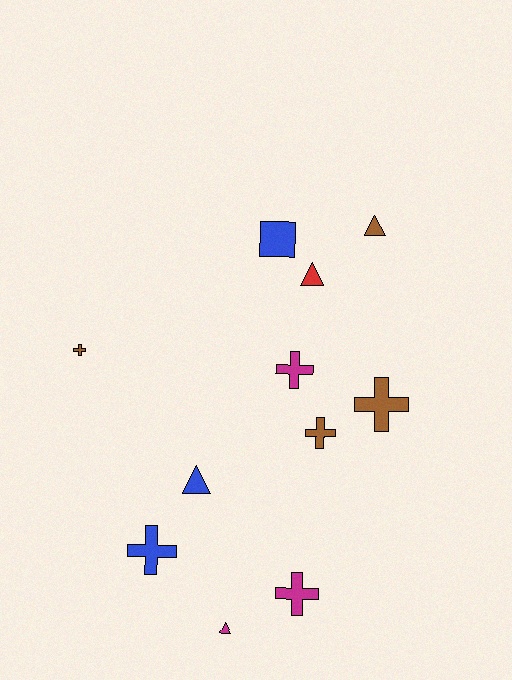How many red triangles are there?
There is 1 red triangle.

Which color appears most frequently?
Brown, with 4 objects.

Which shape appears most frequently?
Cross, with 6 objects.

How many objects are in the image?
There are 11 objects.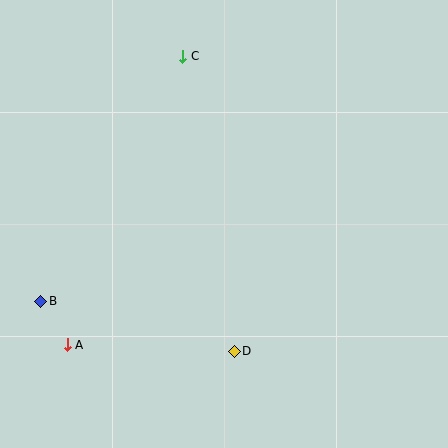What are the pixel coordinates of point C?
Point C is at (183, 56).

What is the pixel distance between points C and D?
The distance between C and D is 299 pixels.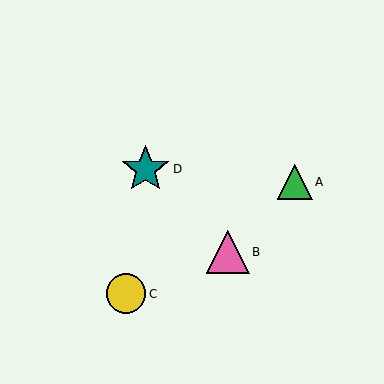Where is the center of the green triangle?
The center of the green triangle is at (295, 182).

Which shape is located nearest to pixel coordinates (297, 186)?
The green triangle (labeled A) at (295, 182) is nearest to that location.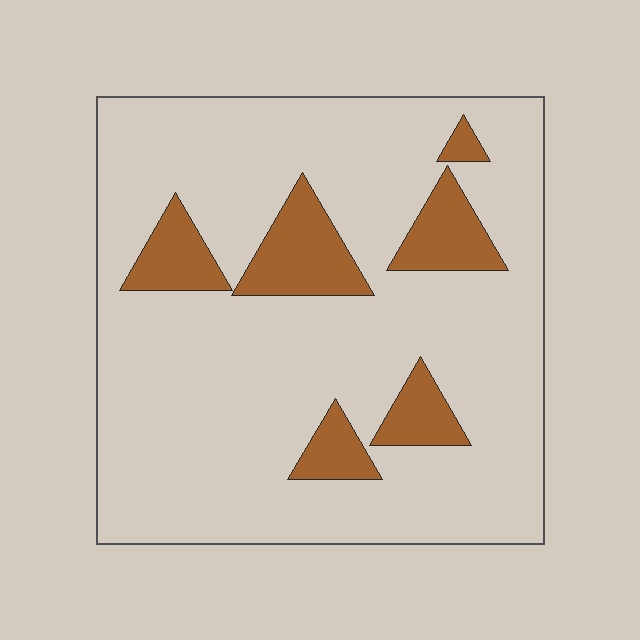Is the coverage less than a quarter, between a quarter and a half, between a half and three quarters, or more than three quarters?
Less than a quarter.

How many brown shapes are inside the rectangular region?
6.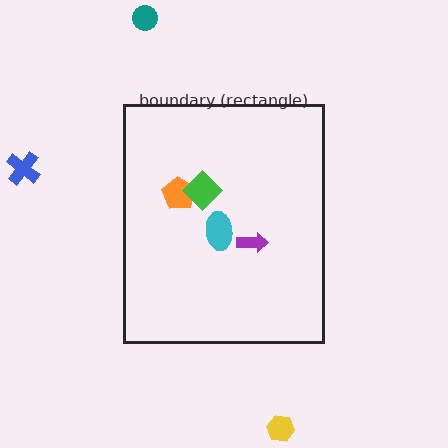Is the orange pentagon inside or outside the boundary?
Inside.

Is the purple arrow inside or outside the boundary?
Inside.